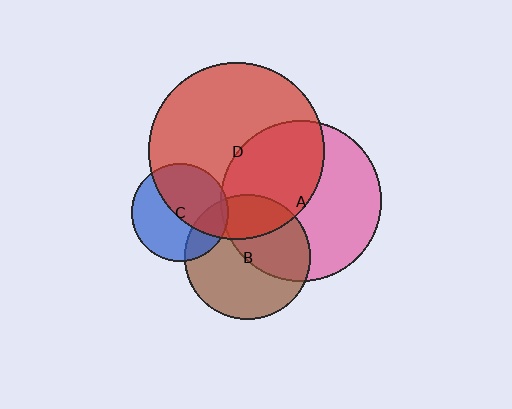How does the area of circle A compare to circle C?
Approximately 2.7 times.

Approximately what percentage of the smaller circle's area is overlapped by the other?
Approximately 25%.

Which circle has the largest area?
Circle D (red).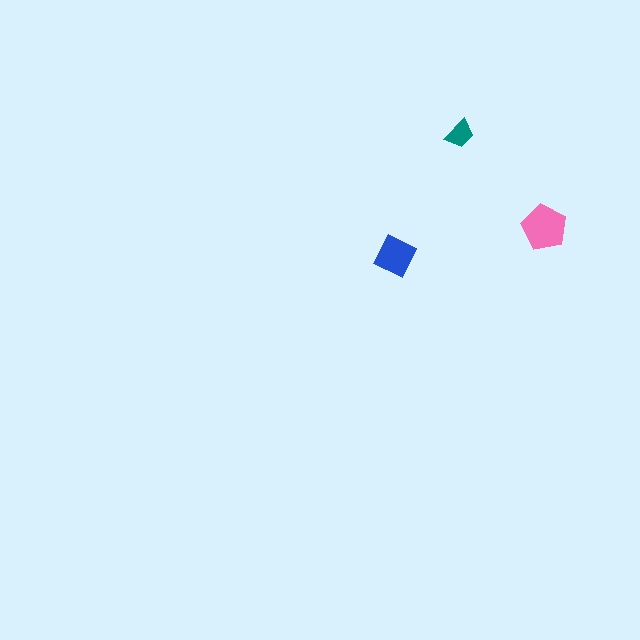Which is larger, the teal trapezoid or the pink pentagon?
The pink pentagon.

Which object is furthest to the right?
The pink pentagon is rightmost.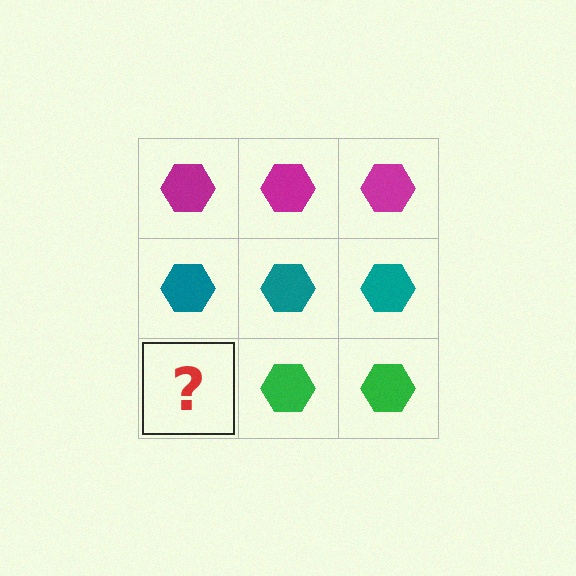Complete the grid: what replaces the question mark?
The question mark should be replaced with a green hexagon.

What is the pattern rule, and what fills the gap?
The rule is that each row has a consistent color. The gap should be filled with a green hexagon.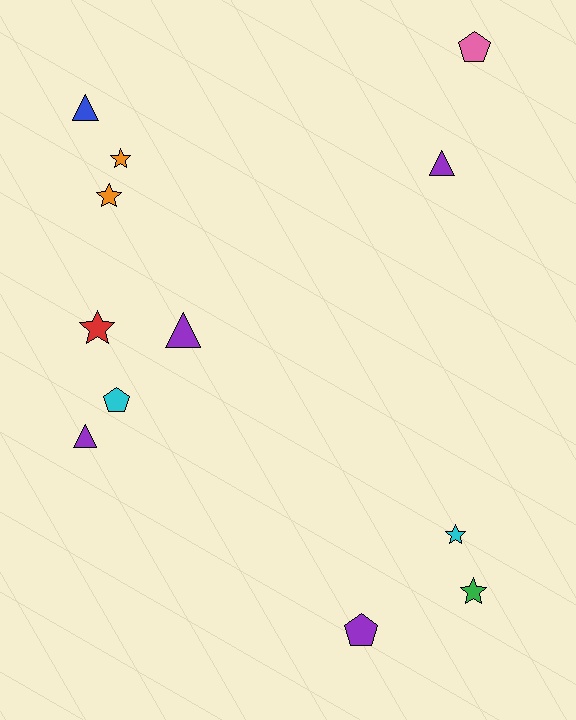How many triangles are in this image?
There are 4 triangles.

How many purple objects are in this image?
There are 4 purple objects.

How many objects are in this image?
There are 12 objects.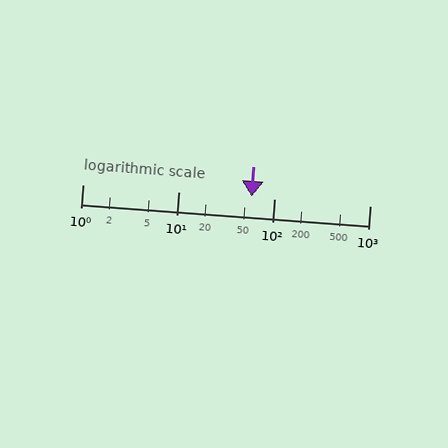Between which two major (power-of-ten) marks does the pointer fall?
The pointer is between 10 and 100.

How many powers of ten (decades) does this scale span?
The scale spans 3 decades, from 1 to 1000.